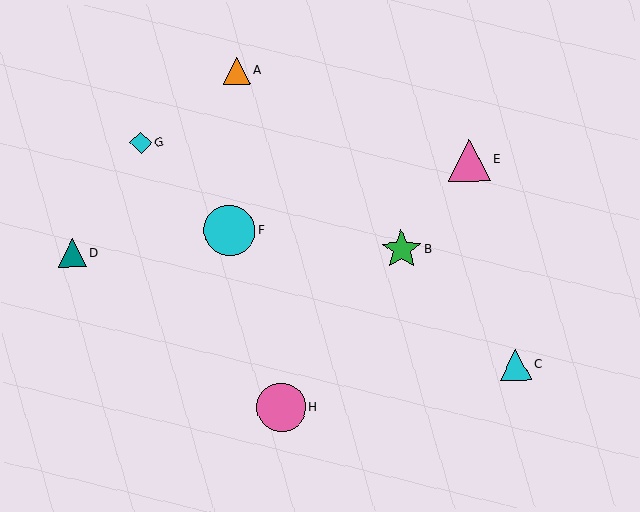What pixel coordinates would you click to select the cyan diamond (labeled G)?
Click at (141, 143) to select the cyan diamond G.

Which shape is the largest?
The cyan circle (labeled F) is the largest.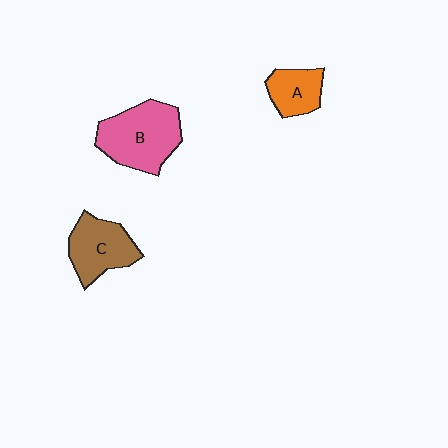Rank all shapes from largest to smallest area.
From largest to smallest: B (pink), C (brown), A (orange).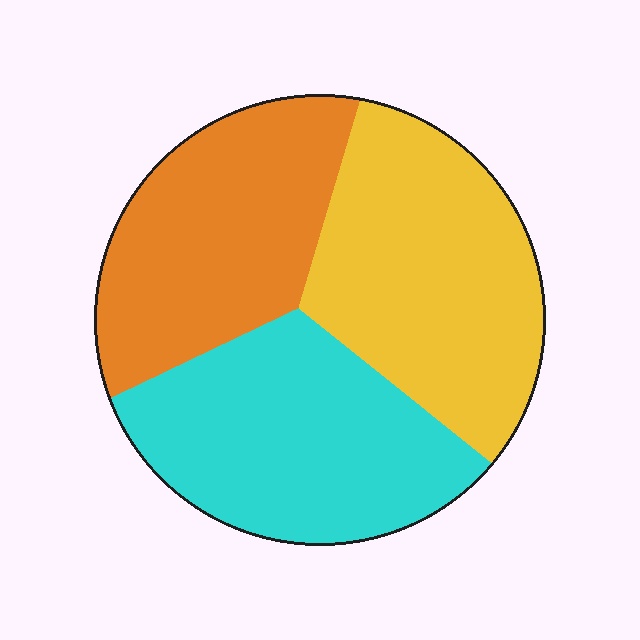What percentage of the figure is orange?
Orange takes up about one third (1/3) of the figure.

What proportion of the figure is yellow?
Yellow covers 35% of the figure.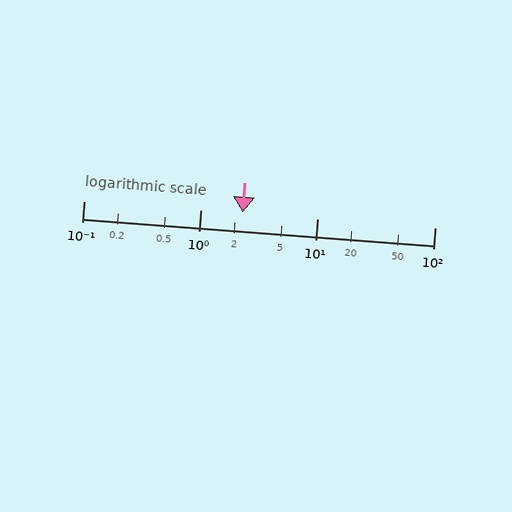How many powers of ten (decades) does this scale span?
The scale spans 3 decades, from 0.1 to 100.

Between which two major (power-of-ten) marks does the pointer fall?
The pointer is between 1 and 10.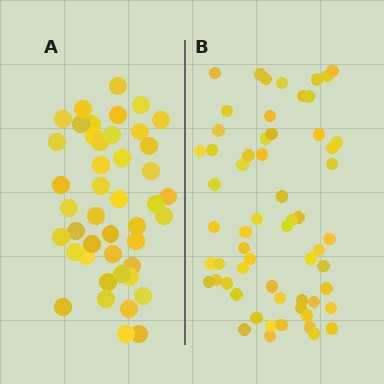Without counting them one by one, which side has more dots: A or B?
Region B (the right region) has more dots.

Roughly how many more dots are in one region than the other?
Region B has approximately 15 more dots than region A.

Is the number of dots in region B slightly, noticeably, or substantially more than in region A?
Region B has noticeably more, but not dramatically so. The ratio is roughly 1.4 to 1.